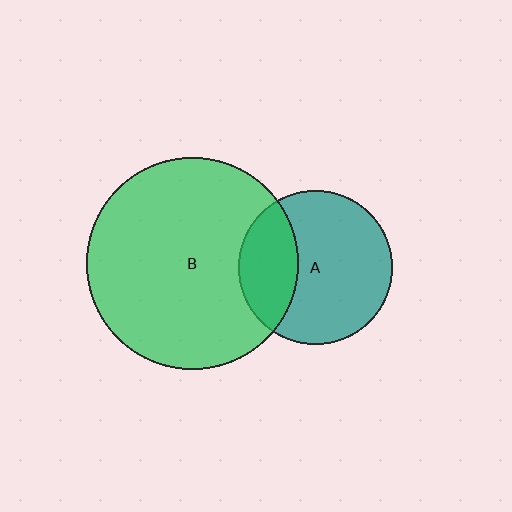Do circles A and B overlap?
Yes.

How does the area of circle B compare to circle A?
Approximately 1.9 times.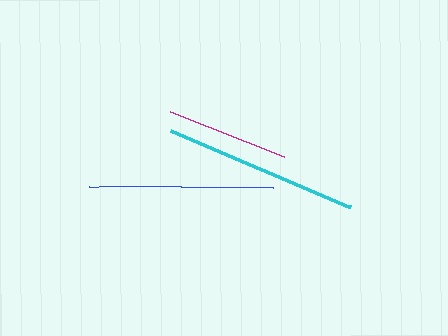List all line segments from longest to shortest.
From longest to shortest: cyan, blue, magenta.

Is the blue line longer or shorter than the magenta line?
The blue line is longer than the magenta line.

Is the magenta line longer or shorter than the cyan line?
The cyan line is longer than the magenta line.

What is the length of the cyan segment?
The cyan segment is approximately 195 pixels long.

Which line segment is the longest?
The cyan line is the longest at approximately 195 pixels.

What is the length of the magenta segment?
The magenta segment is approximately 122 pixels long.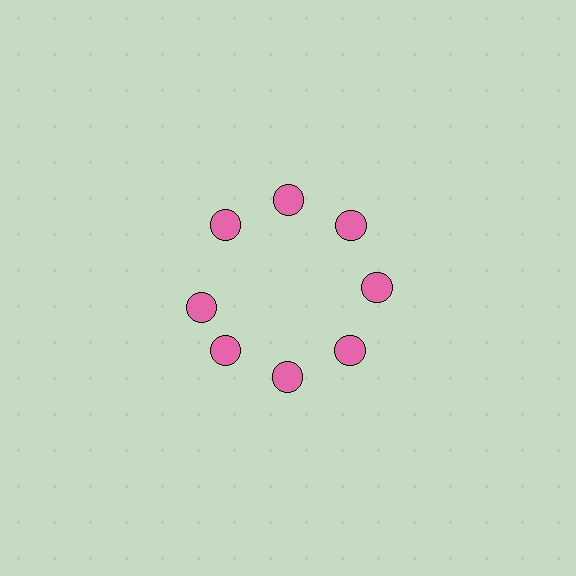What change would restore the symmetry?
The symmetry would be restored by rotating it back into even spacing with its neighbors so that all 8 circles sit at equal angles and equal distance from the center.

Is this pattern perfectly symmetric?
No. The 8 pink circles are arranged in a ring, but one element near the 9 o'clock position is rotated out of alignment along the ring, breaking the 8-fold rotational symmetry.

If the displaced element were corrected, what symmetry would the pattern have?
It would have 8-fold rotational symmetry — the pattern would map onto itself every 45 degrees.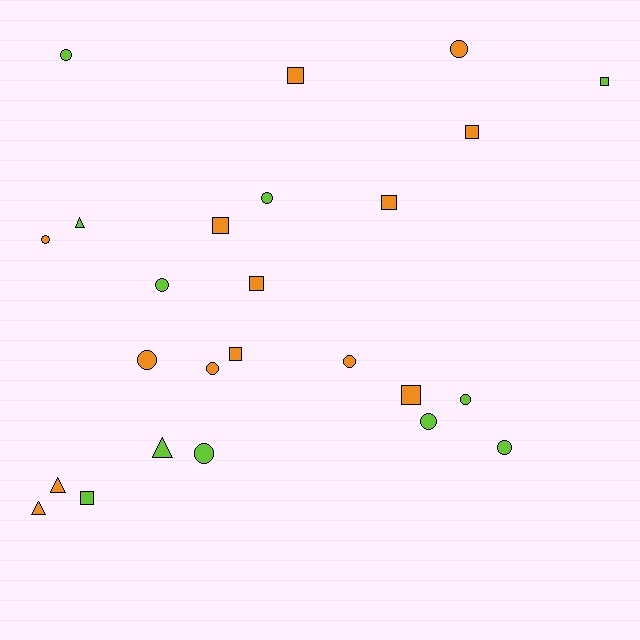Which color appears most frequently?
Orange, with 14 objects.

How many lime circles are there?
There are 7 lime circles.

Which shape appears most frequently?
Circle, with 12 objects.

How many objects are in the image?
There are 25 objects.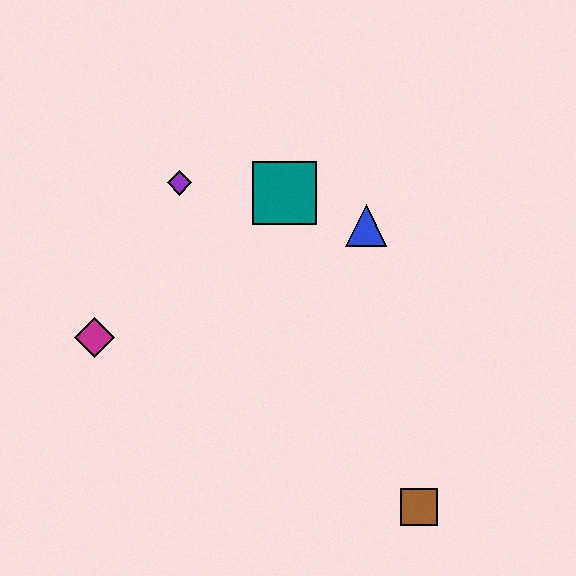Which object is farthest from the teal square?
The brown square is farthest from the teal square.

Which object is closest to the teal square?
The blue triangle is closest to the teal square.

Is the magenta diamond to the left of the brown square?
Yes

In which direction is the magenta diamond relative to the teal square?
The magenta diamond is to the left of the teal square.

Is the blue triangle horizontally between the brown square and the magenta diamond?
Yes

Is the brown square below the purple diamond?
Yes